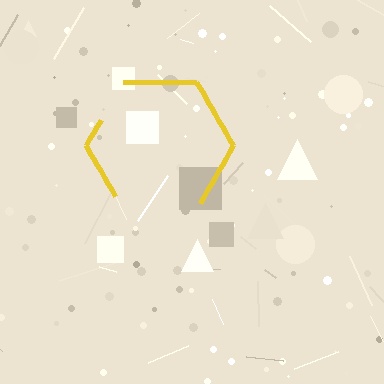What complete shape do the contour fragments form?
The contour fragments form a hexagon.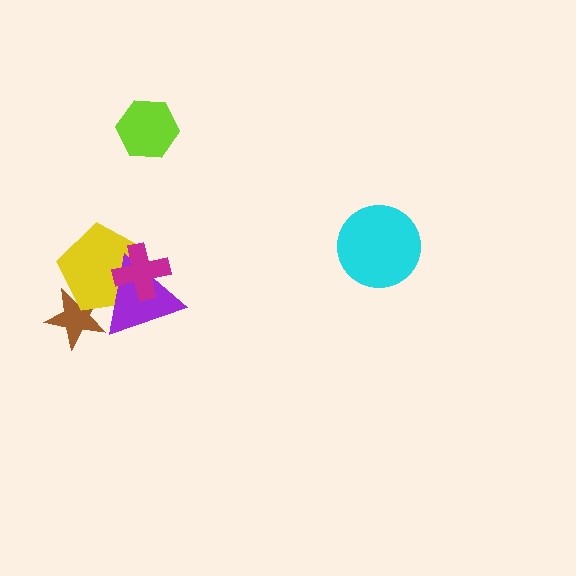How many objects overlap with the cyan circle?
0 objects overlap with the cyan circle.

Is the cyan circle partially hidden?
No, no other shape covers it.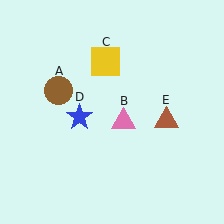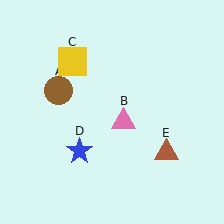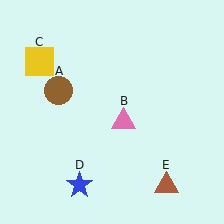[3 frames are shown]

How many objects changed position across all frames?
3 objects changed position: yellow square (object C), blue star (object D), brown triangle (object E).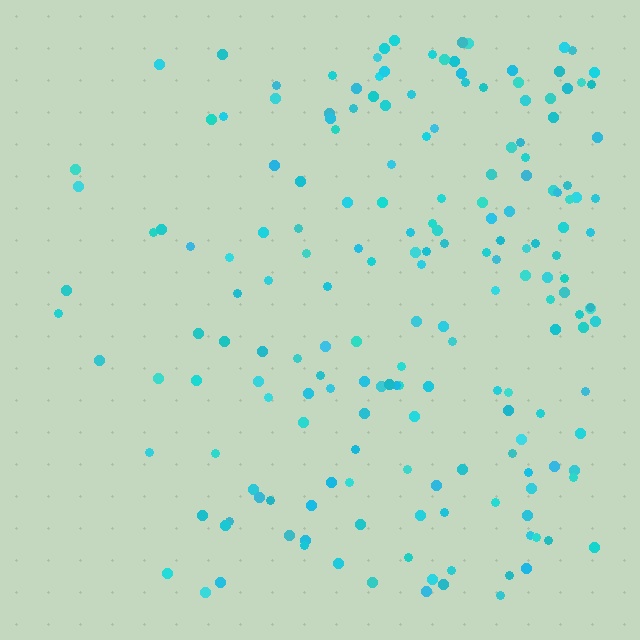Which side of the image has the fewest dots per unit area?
The left.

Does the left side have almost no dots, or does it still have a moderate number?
Still a moderate number, just noticeably fewer than the right.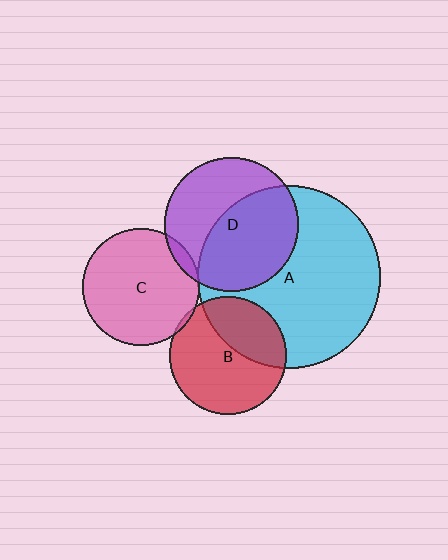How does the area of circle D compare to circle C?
Approximately 1.3 times.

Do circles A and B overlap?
Yes.